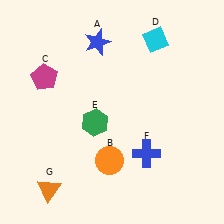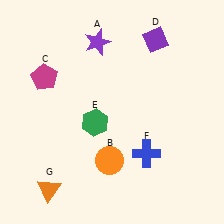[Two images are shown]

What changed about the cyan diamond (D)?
In Image 1, D is cyan. In Image 2, it changed to purple.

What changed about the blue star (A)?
In Image 1, A is blue. In Image 2, it changed to purple.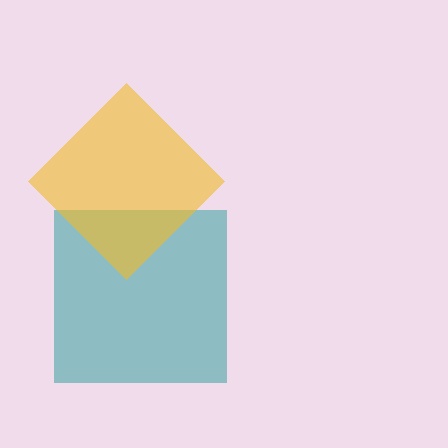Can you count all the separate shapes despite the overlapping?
Yes, there are 2 separate shapes.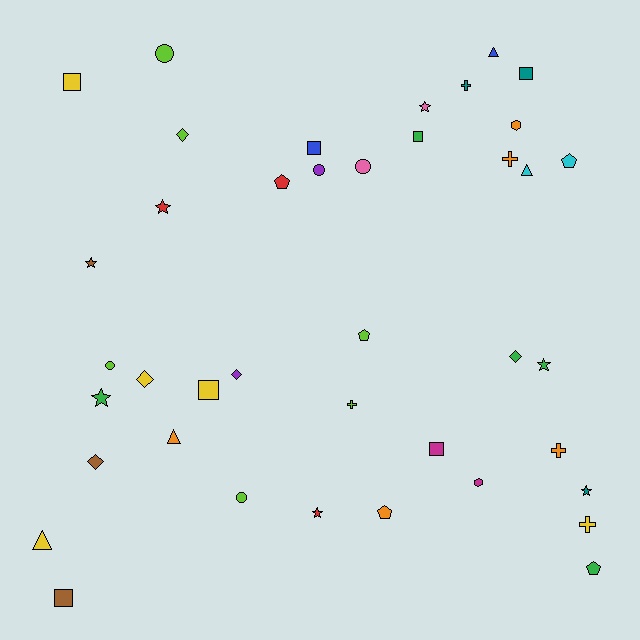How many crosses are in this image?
There are 5 crosses.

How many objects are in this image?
There are 40 objects.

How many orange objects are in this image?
There are 5 orange objects.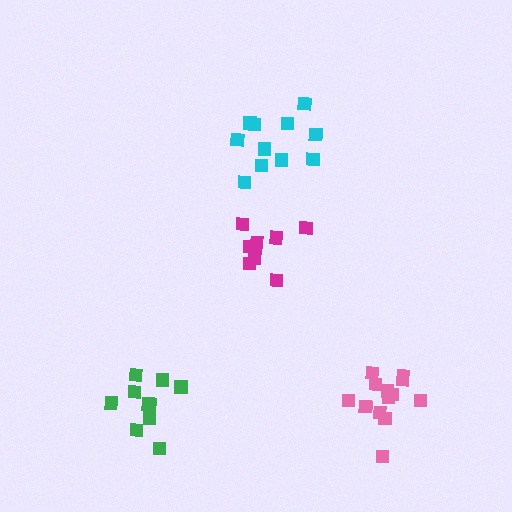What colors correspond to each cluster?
The clusters are colored: green, magenta, cyan, pink.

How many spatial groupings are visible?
There are 4 spatial groupings.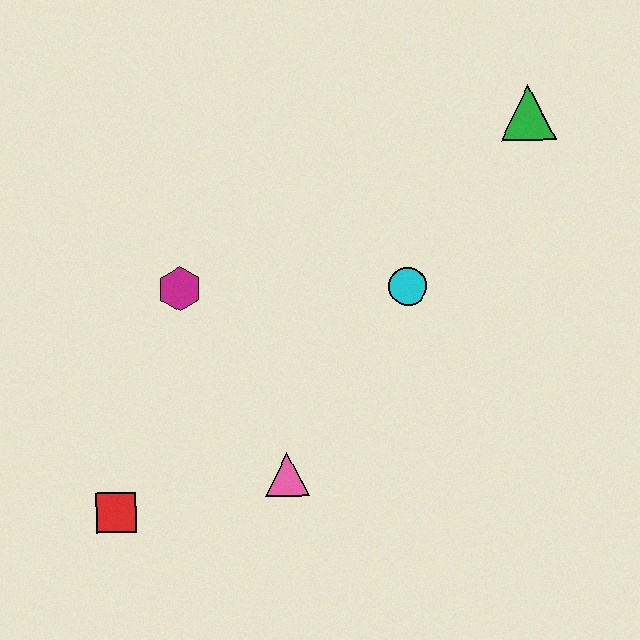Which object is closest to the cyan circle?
The green triangle is closest to the cyan circle.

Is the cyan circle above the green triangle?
No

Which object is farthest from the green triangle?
The red square is farthest from the green triangle.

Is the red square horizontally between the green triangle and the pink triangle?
No